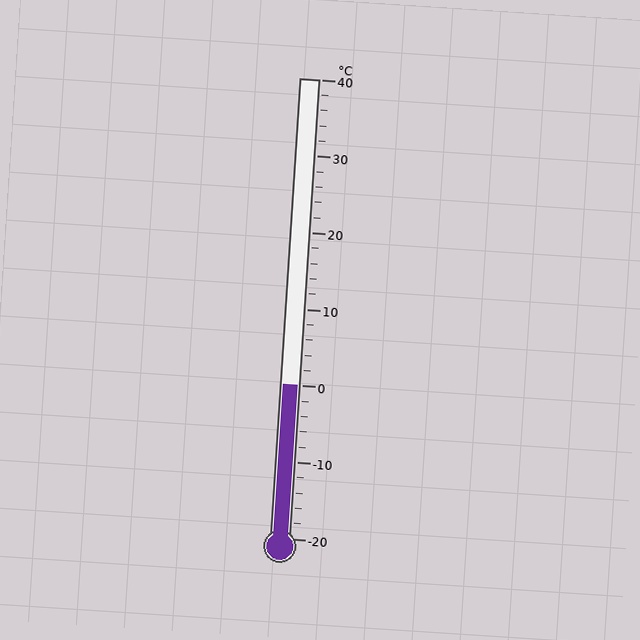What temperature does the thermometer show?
The thermometer shows approximately 0°C.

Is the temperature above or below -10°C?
The temperature is above -10°C.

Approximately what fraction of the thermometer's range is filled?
The thermometer is filled to approximately 35% of its range.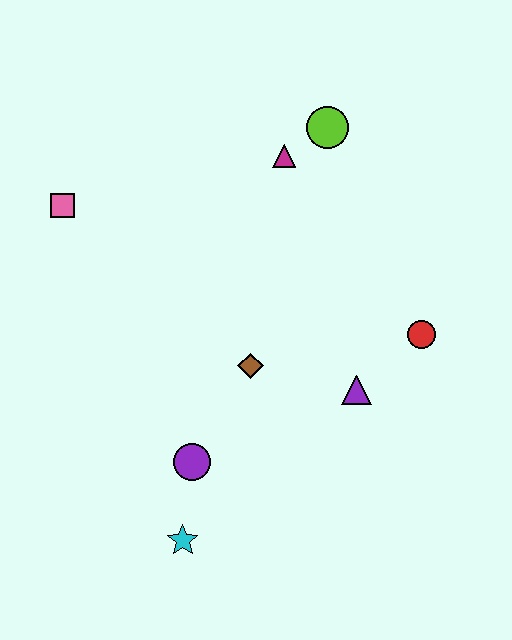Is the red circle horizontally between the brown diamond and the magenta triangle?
No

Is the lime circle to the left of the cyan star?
No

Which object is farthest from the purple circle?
The lime circle is farthest from the purple circle.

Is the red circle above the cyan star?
Yes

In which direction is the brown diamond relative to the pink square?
The brown diamond is to the right of the pink square.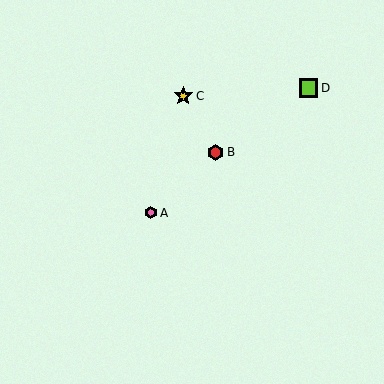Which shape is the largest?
The yellow star (labeled C) is the largest.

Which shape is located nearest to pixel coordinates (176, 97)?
The yellow star (labeled C) at (183, 96) is nearest to that location.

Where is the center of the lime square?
The center of the lime square is at (309, 88).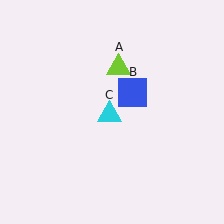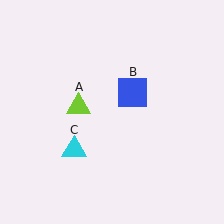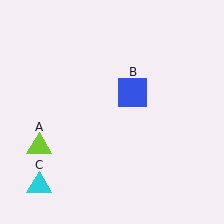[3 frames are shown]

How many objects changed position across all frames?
2 objects changed position: lime triangle (object A), cyan triangle (object C).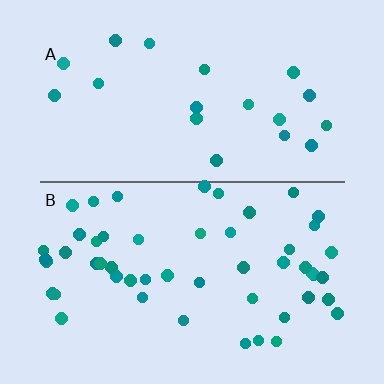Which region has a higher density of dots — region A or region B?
B (the bottom).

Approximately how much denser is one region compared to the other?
Approximately 2.6× — region B over region A.